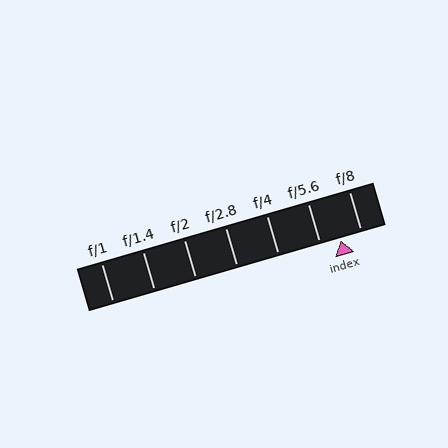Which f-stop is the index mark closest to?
The index mark is closest to f/5.6.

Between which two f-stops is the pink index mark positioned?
The index mark is between f/5.6 and f/8.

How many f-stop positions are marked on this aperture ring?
There are 7 f-stop positions marked.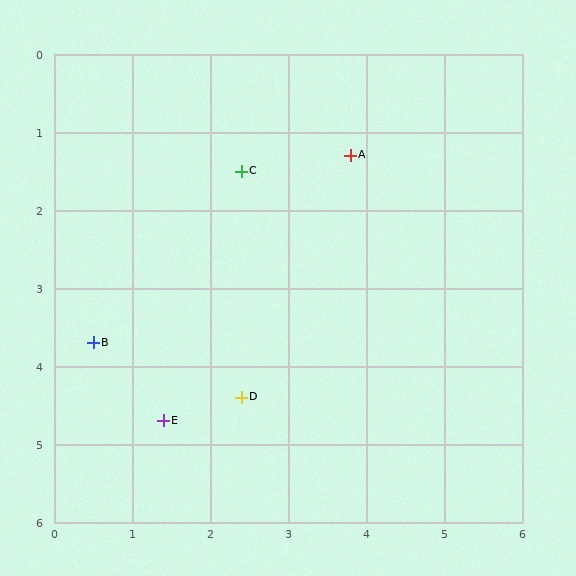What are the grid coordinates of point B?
Point B is at approximately (0.5, 3.7).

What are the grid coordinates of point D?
Point D is at approximately (2.4, 4.4).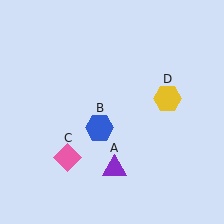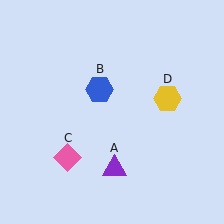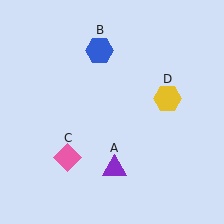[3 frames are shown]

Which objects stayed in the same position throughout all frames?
Purple triangle (object A) and pink diamond (object C) and yellow hexagon (object D) remained stationary.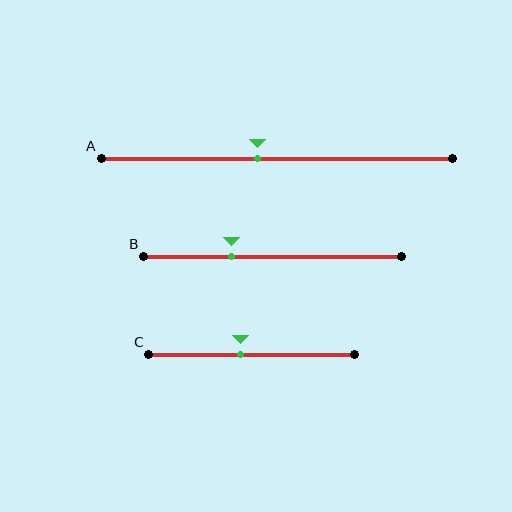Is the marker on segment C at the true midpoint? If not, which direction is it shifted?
No, the marker on segment C is shifted to the left by about 6% of the segment length.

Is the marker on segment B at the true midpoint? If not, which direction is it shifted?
No, the marker on segment B is shifted to the left by about 16% of the segment length.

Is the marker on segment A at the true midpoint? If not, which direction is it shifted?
No, the marker on segment A is shifted to the left by about 5% of the segment length.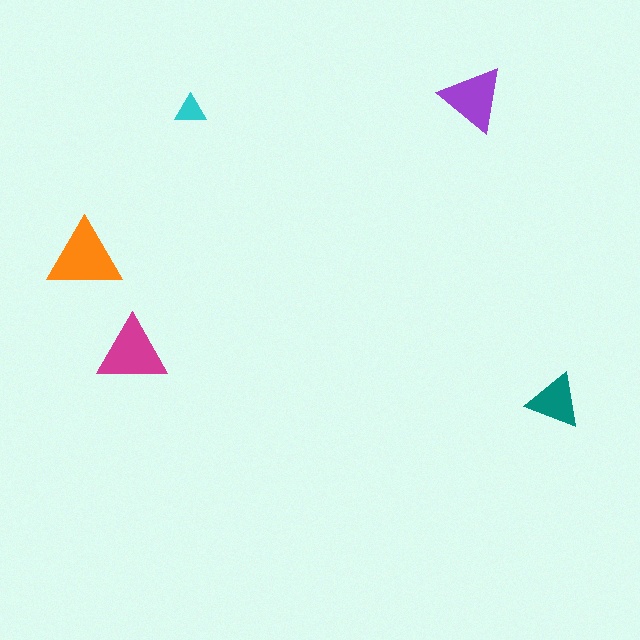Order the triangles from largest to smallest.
the orange one, the magenta one, the purple one, the teal one, the cyan one.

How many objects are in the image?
There are 5 objects in the image.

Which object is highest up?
The purple triangle is topmost.